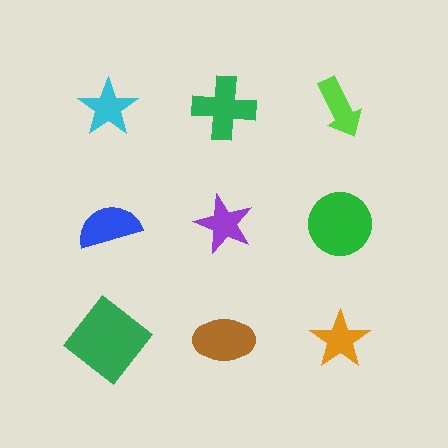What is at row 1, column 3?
A lime arrow.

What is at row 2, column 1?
A blue semicircle.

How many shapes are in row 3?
3 shapes.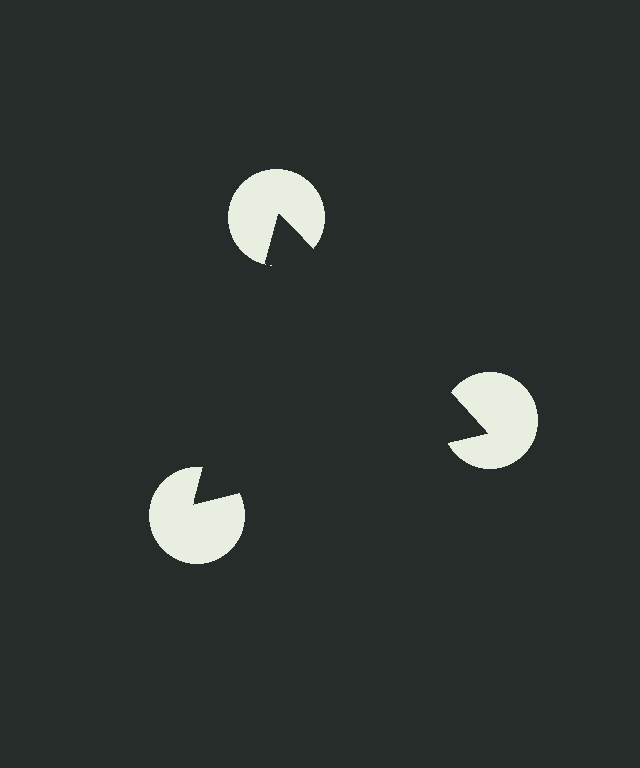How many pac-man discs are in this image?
There are 3 — one at each vertex of the illusory triangle.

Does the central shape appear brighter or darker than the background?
It typically appears slightly darker than the background, even though no actual brightness change is drawn.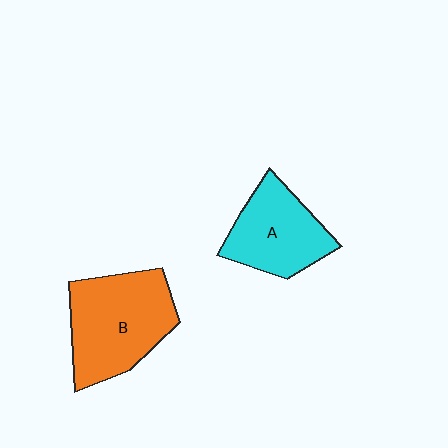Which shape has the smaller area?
Shape A (cyan).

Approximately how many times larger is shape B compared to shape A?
Approximately 1.3 times.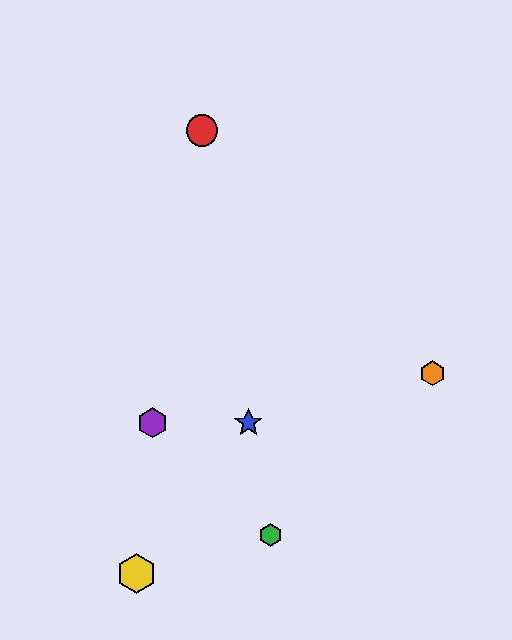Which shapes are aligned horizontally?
The blue star, the purple hexagon are aligned horizontally.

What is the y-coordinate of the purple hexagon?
The purple hexagon is at y≈423.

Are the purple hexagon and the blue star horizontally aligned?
Yes, both are at y≈423.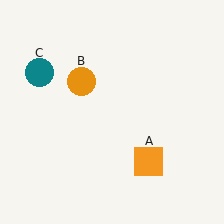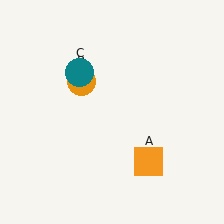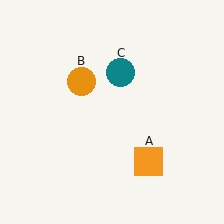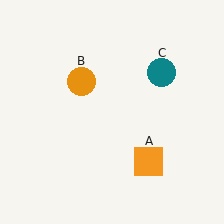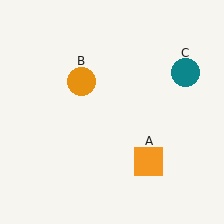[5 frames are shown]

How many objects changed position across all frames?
1 object changed position: teal circle (object C).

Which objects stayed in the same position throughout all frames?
Orange square (object A) and orange circle (object B) remained stationary.